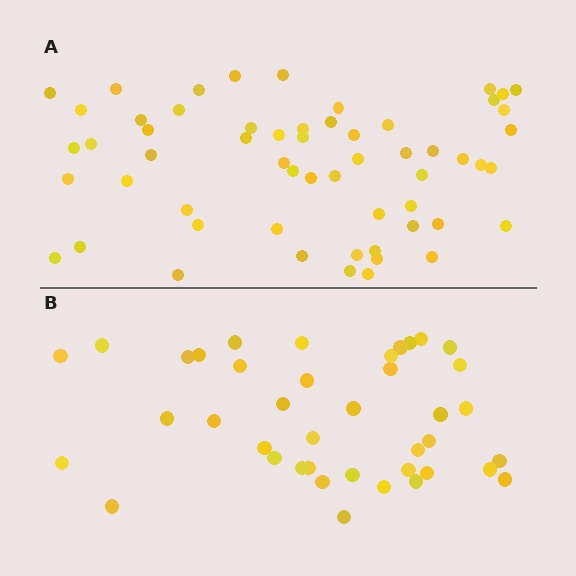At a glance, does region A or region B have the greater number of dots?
Region A (the top region) has more dots.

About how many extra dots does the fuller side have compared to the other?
Region A has approximately 20 more dots than region B.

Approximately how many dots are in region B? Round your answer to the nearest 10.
About 40 dots.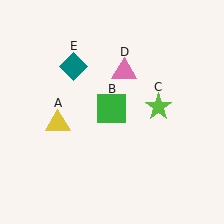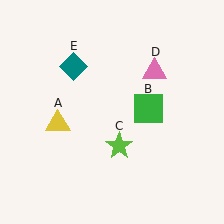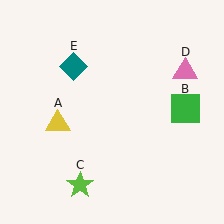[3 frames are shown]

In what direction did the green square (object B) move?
The green square (object B) moved right.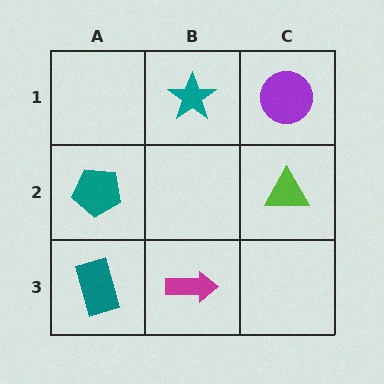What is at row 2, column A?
A teal pentagon.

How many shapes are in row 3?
2 shapes.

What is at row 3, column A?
A teal rectangle.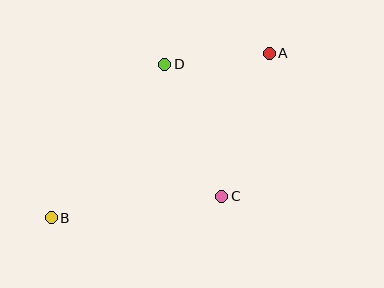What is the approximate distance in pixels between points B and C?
The distance between B and C is approximately 172 pixels.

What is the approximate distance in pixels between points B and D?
The distance between B and D is approximately 191 pixels.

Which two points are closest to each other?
Points A and D are closest to each other.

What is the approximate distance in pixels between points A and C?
The distance between A and C is approximately 151 pixels.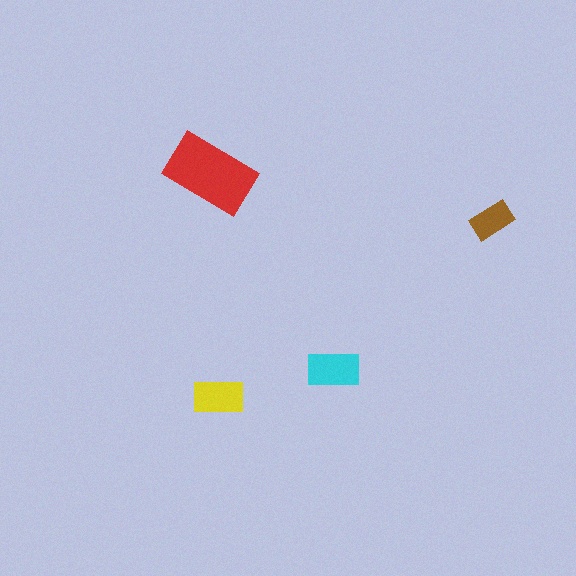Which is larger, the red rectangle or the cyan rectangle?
The red one.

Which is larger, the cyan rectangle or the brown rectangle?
The cyan one.